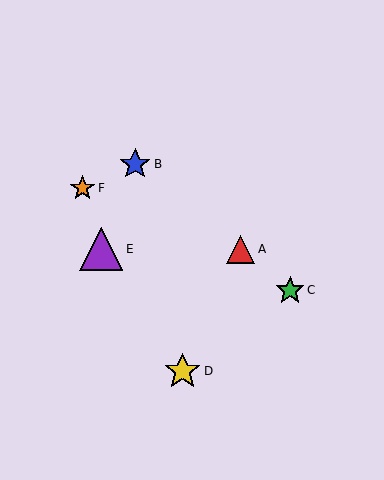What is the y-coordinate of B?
Object B is at y≈164.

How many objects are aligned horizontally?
2 objects (A, E) are aligned horizontally.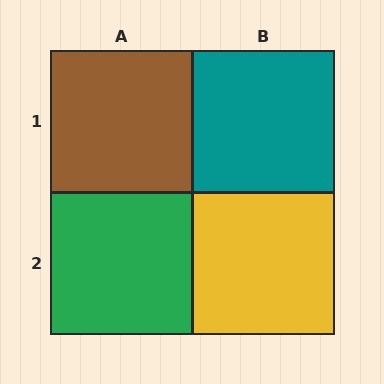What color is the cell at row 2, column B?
Yellow.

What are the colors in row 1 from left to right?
Brown, teal.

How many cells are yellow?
1 cell is yellow.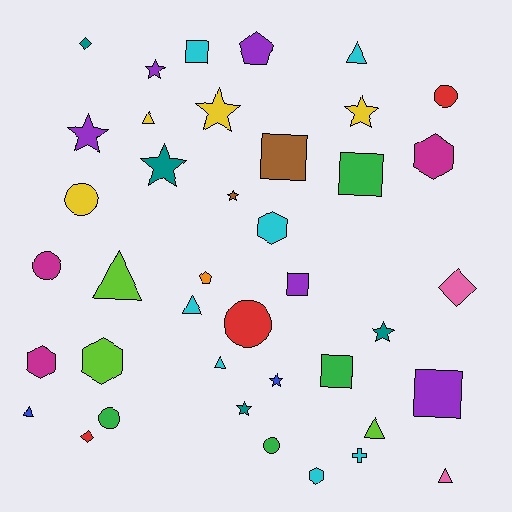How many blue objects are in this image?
There are 2 blue objects.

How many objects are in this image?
There are 40 objects.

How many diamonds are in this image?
There are 3 diamonds.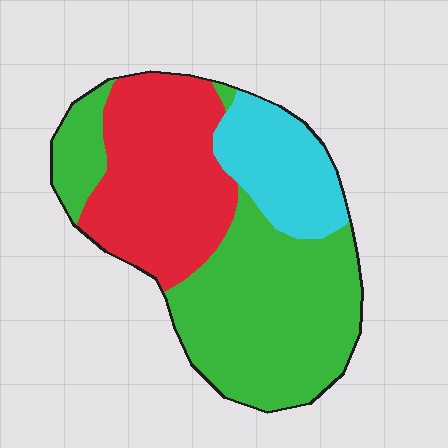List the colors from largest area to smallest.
From largest to smallest: green, red, cyan.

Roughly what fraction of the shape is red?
Red covers roughly 35% of the shape.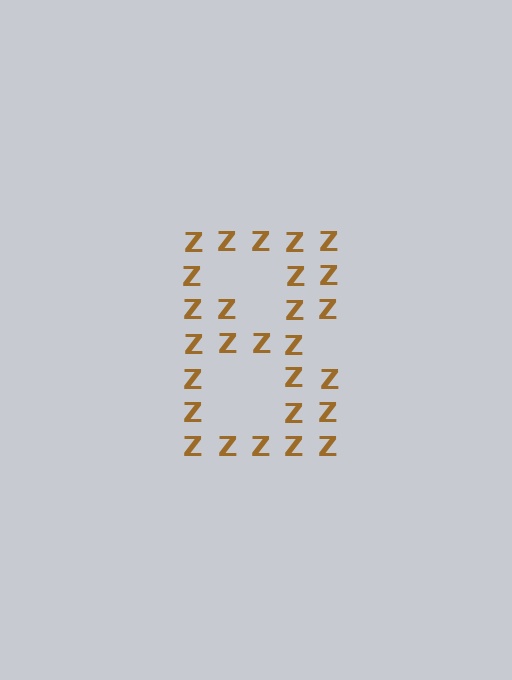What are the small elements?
The small elements are letter Z's.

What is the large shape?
The large shape is the digit 8.